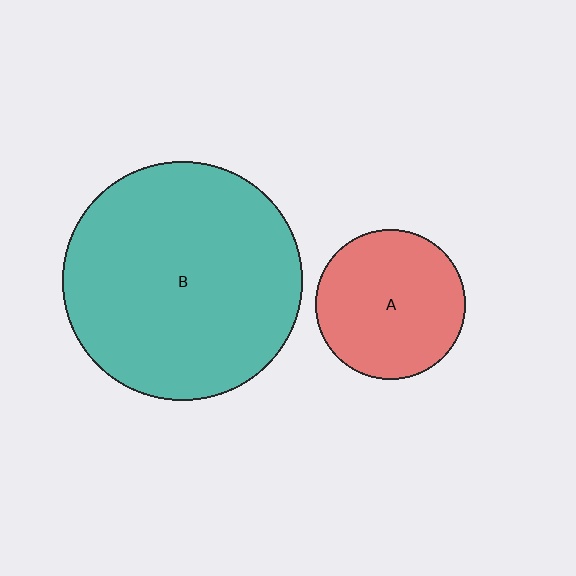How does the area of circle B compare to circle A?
Approximately 2.5 times.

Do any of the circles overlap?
No, none of the circles overlap.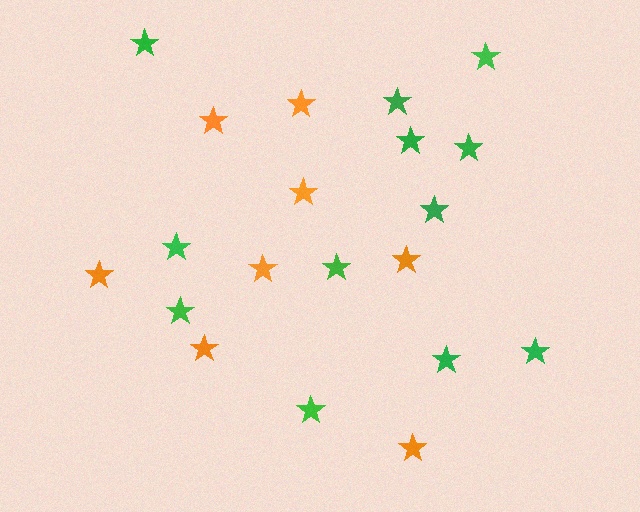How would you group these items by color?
There are 2 groups: one group of orange stars (8) and one group of green stars (12).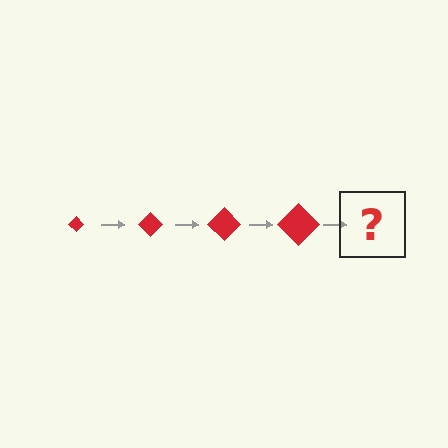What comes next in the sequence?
The next element should be a red diamond, larger than the previous one.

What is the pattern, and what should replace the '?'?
The pattern is that the diamond gets progressively larger each step. The '?' should be a red diamond, larger than the previous one.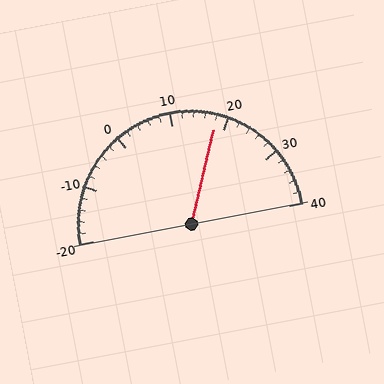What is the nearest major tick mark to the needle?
The nearest major tick mark is 20.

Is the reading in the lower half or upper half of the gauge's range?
The reading is in the upper half of the range (-20 to 40).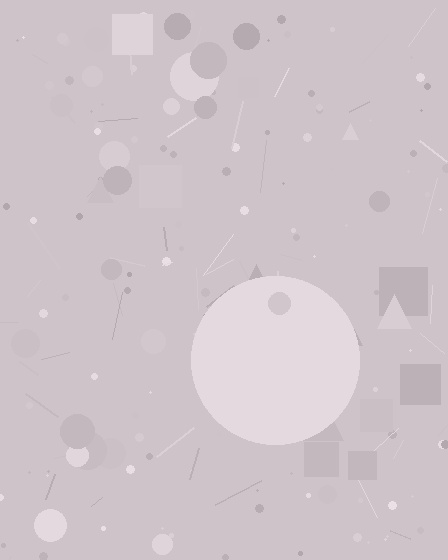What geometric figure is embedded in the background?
A circle is embedded in the background.